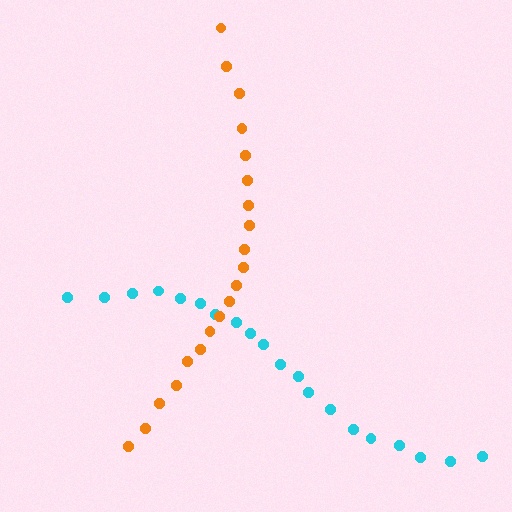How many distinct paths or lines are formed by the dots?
There are 2 distinct paths.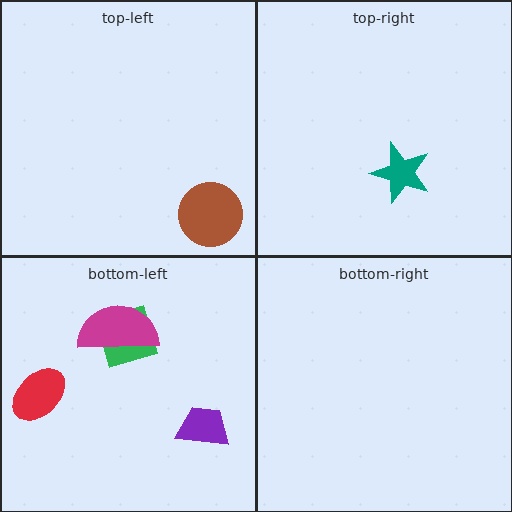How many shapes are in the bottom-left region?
4.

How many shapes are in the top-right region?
1.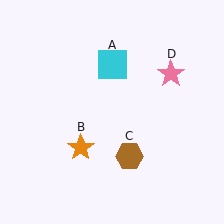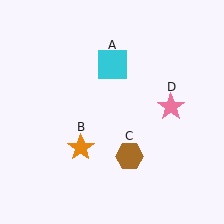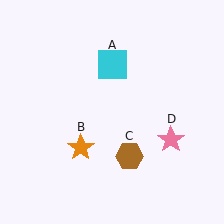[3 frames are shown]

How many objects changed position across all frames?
1 object changed position: pink star (object D).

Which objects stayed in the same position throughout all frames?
Cyan square (object A) and orange star (object B) and brown hexagon (object C) remained stationary.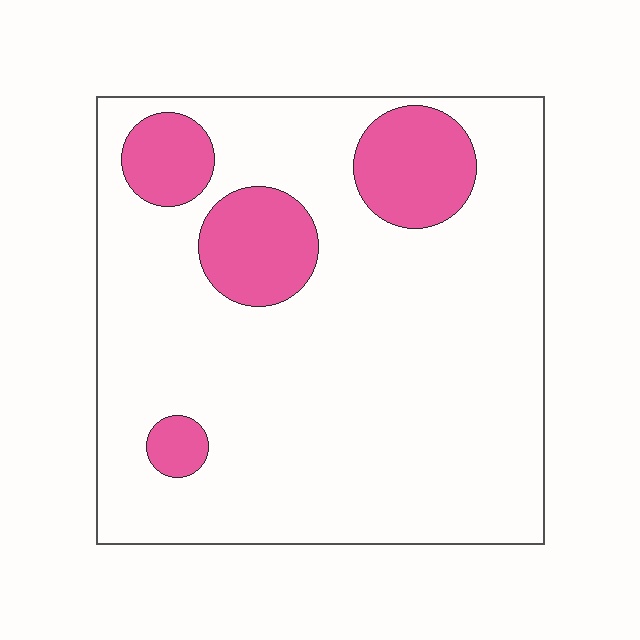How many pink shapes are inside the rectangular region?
4.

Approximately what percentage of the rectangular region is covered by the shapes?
Approximately 15%.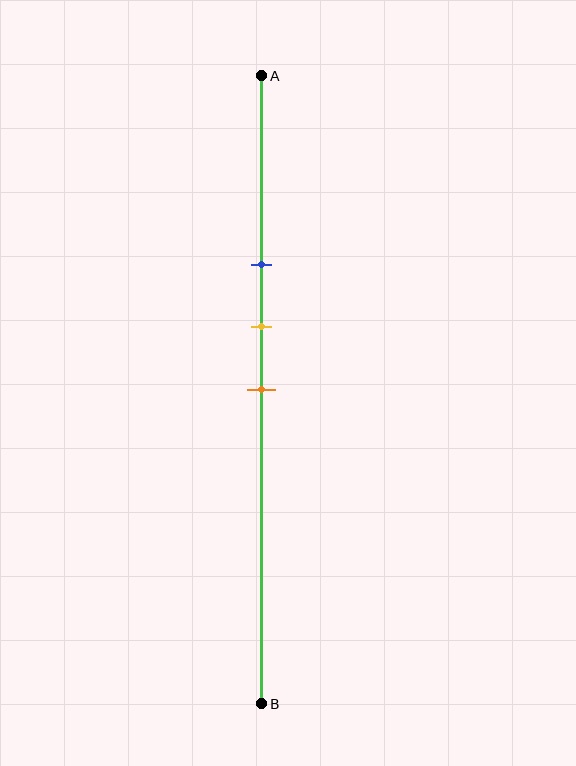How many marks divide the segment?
There are 3 marks dividing the segment.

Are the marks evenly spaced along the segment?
Yes, the marks are approximately evenly spaced.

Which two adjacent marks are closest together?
The yellow and orange marks are the closest adjacent pair.